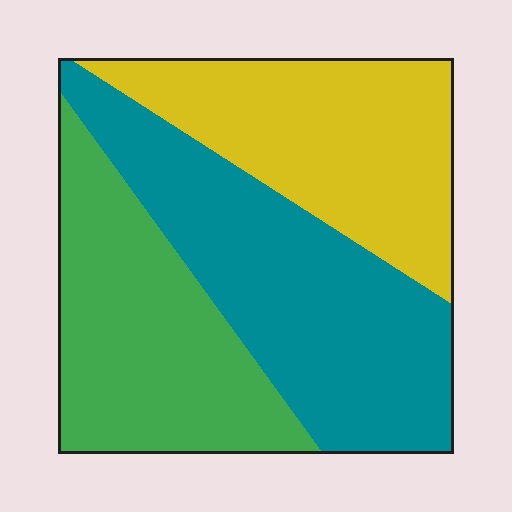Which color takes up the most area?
Teal, at roughly 40%.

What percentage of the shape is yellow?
Yellow takes up about one third (1/3) of the shape.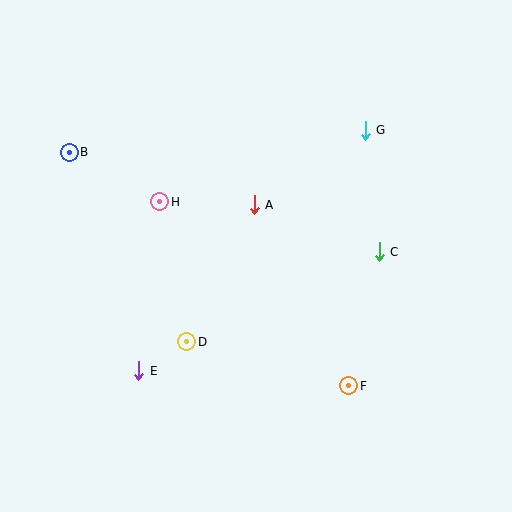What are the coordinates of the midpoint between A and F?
The midpoint between A and F is at (301, 295).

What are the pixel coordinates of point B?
Point B is at (69, 152).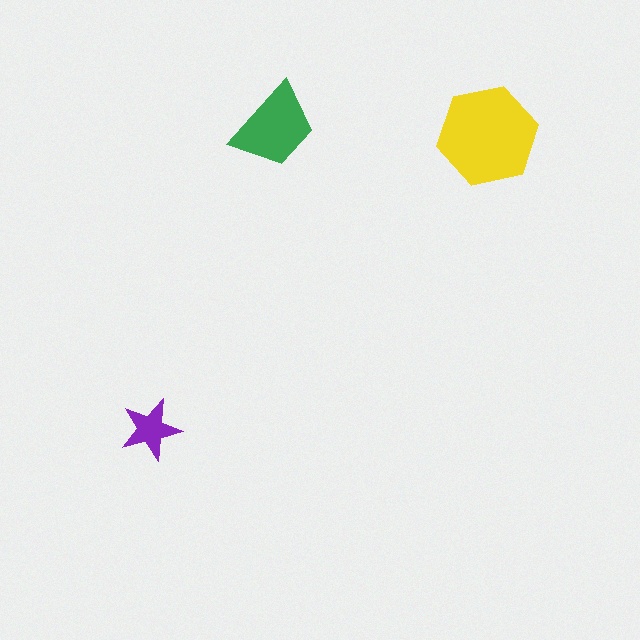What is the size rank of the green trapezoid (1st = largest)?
2nd.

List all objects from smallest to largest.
The purple star, the green trapezoid, the yellow hexagon.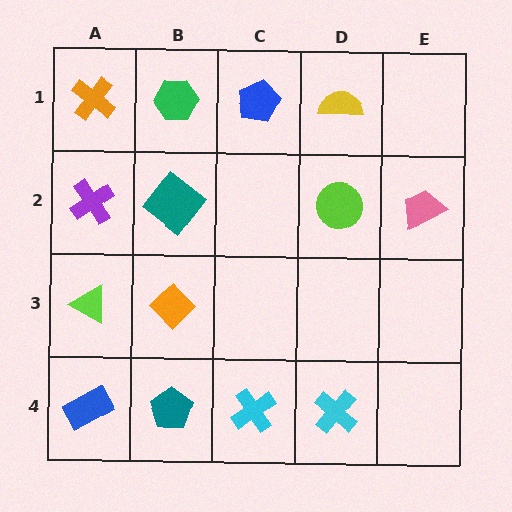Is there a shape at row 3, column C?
No, that cell is empty.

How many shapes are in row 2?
4 shapes.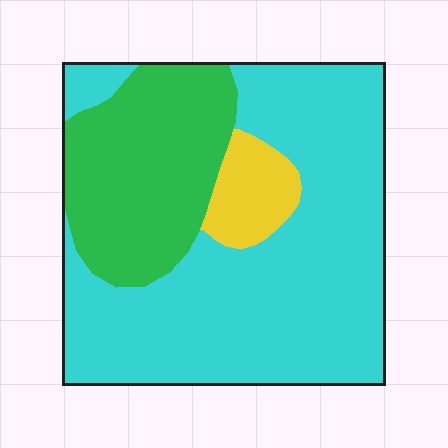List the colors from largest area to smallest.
From largest to smallest: cyan, green, yellow.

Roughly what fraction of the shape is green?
Green takes up between a sixth and a third of the shape.